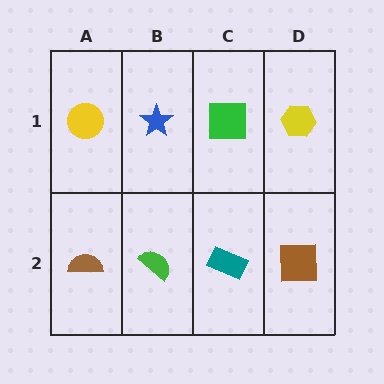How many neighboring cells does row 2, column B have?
3.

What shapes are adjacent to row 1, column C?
A teal rectangle (row 2, column C), a blue star (row 1, column B), a yellow hexagon (row 1, column D).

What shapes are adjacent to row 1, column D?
A brown square (row 2, column D), a green square (row 1, column C).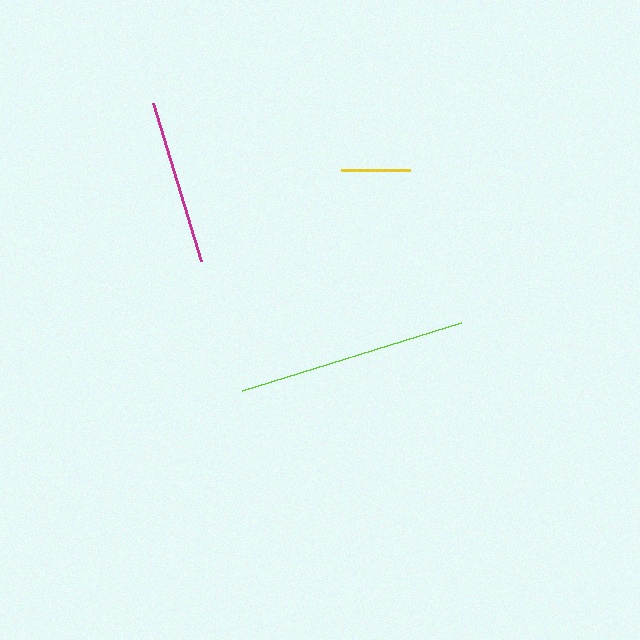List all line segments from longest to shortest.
From longest to shortest: lime, magenta, yellow.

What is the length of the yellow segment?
The yellow segment is approximately 68 pixels long.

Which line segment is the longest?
The lime line is the longest at approximately 229 pixels.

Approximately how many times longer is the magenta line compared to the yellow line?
The magenta line is approximately 2.4 times the length of the yellow line.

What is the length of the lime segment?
The lime segment is approximately 229 pixels long.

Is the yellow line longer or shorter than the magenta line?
The magenta line is longer than the yellow line.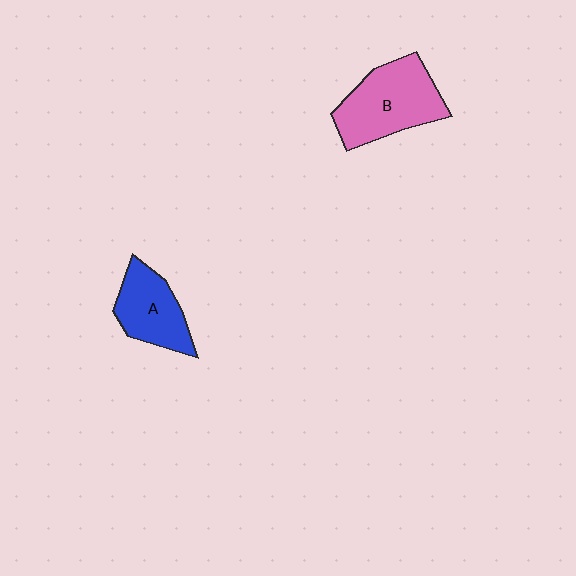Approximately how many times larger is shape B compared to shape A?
Approximately 1.4 times.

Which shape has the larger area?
Shape B (pink).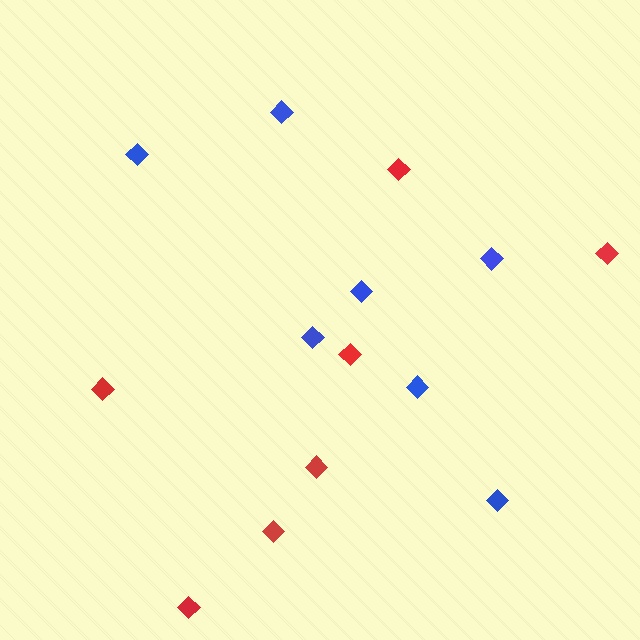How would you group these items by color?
There are 2 groups: one group of blue diamonds (7) and one group of red diamonds (7).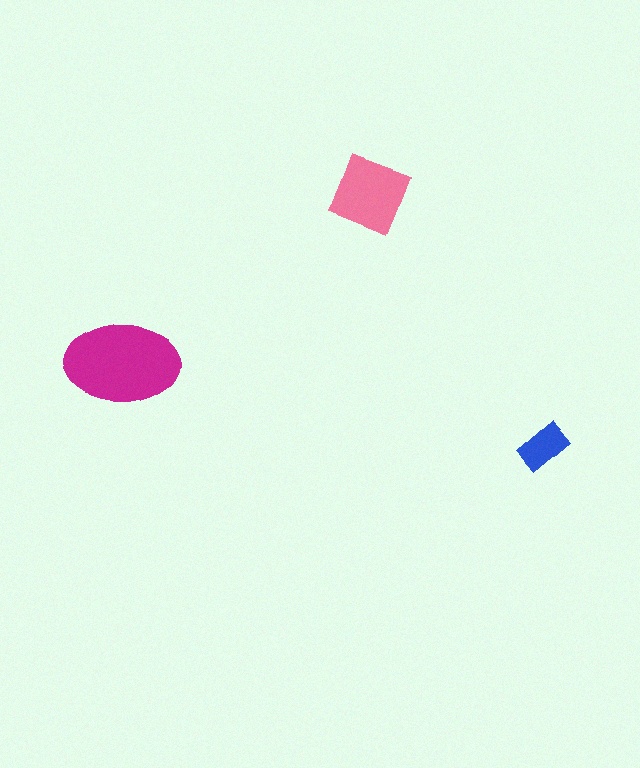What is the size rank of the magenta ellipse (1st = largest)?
1st.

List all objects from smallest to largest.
The blue rectangle, the pink square, the magenta ellipse.